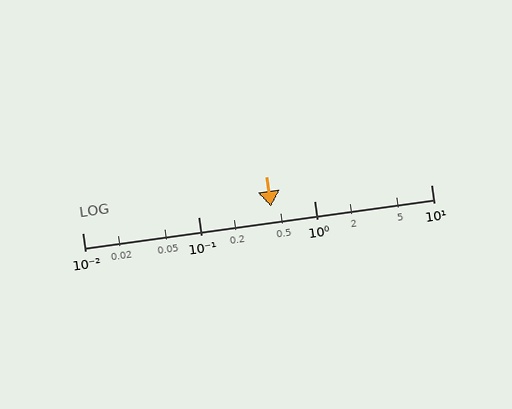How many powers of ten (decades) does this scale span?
The scale spans 3 decades, from 0.01 to 10.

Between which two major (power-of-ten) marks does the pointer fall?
The pointer is between 0.1 and 1.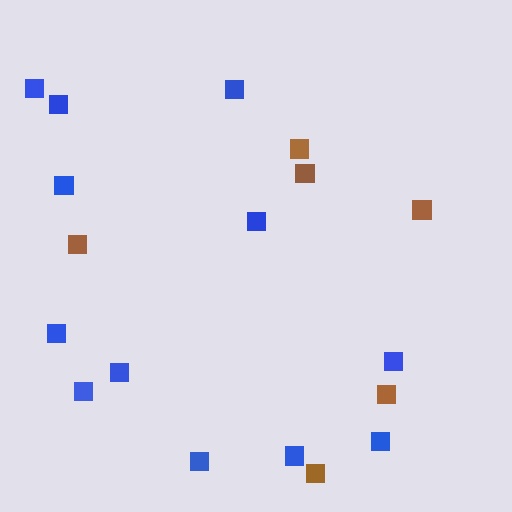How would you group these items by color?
There are 2 groups: one group of brown squares (6) and one group of blue squares (12).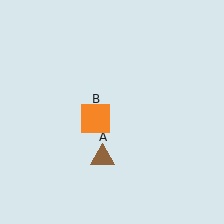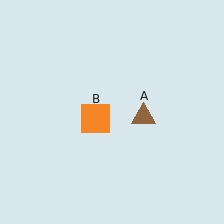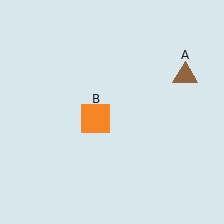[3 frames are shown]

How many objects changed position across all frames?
1 object changed position: brown triangle (object A).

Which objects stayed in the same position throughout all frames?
Orange square (object B) remained stationary.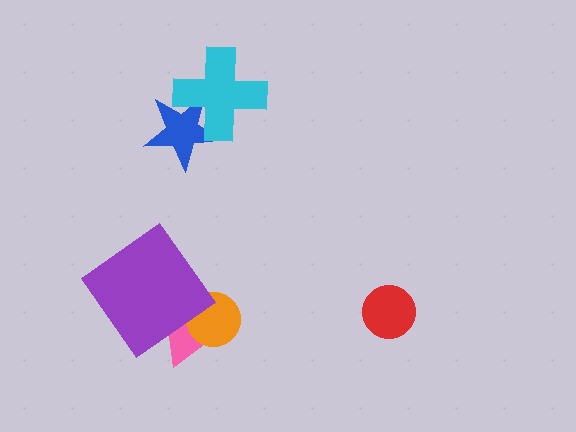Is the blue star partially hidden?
Yes, it is partially covered by another shape.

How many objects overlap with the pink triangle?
2 objects overlap with the pink triangle.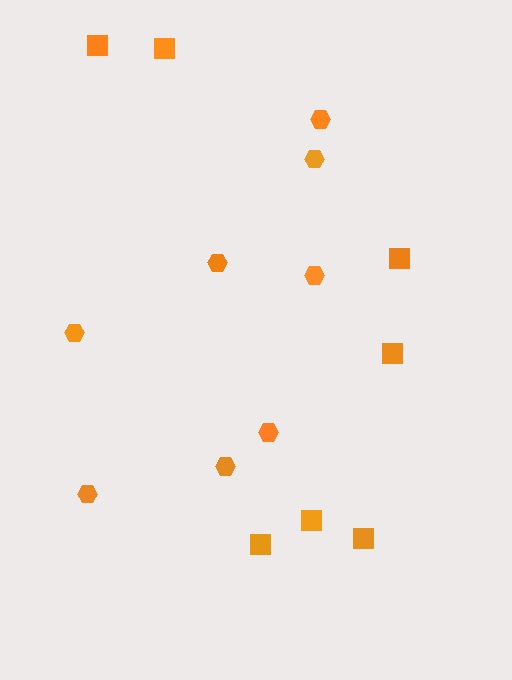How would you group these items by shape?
There are 2 groups: one group of hexagons (8) and one group of squares (7).